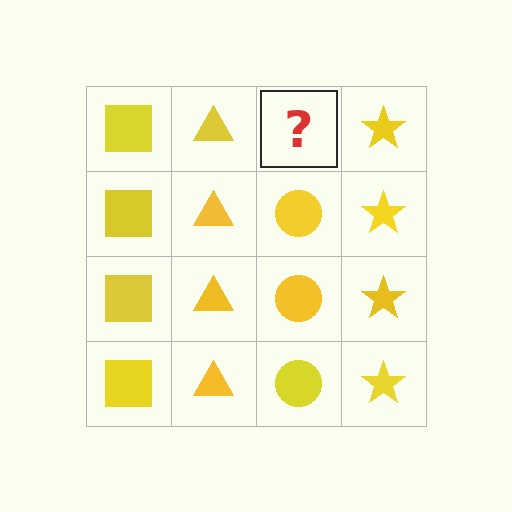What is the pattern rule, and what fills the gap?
The rule is that each column has a consistent shape. The gap should be filled with a yellow circle.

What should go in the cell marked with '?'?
The missing cell should contain a yellow circle.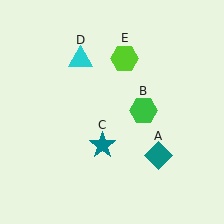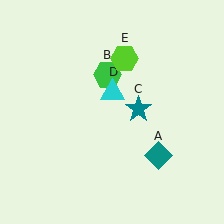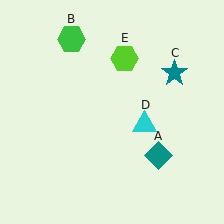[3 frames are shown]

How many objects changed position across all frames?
3 objects changed position: green hexagon (object B), teal star (object C), cyan triangle (object D).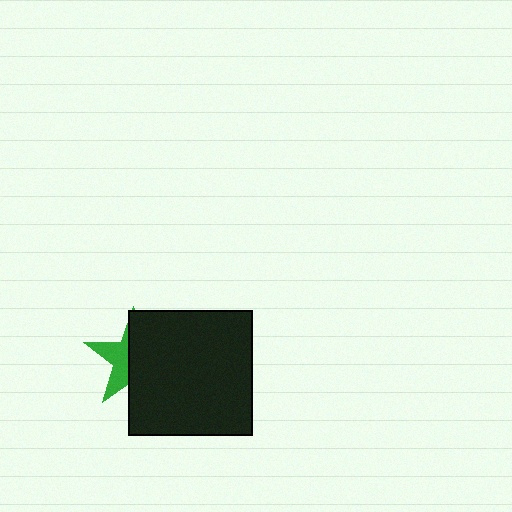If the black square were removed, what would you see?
You would see the complete green star.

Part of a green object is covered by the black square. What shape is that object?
It is a star.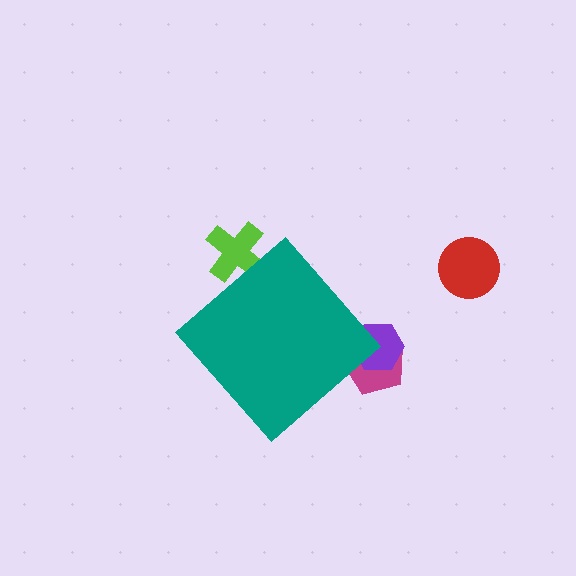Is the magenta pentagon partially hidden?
Yes, the magenta pentagon is partially hidden behind the teal diamond.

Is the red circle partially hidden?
No, the red circle is fully visible.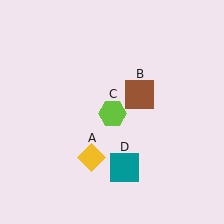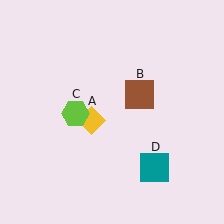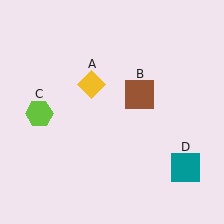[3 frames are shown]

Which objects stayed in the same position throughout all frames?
Brown square (object B) remained stationary.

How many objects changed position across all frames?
3 objects changed position: yellow diamond (object A), lime hexagon (object C), teal square (object D).